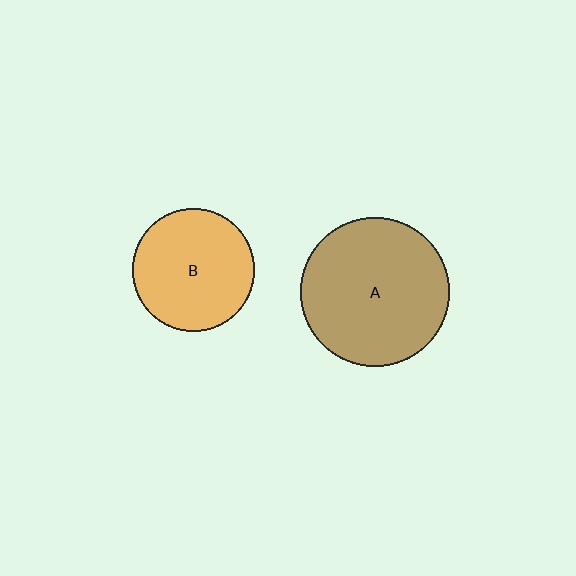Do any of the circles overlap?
No, none of the circles overlap.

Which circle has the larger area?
Circle A (brown).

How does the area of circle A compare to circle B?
Approximately 1.5 times.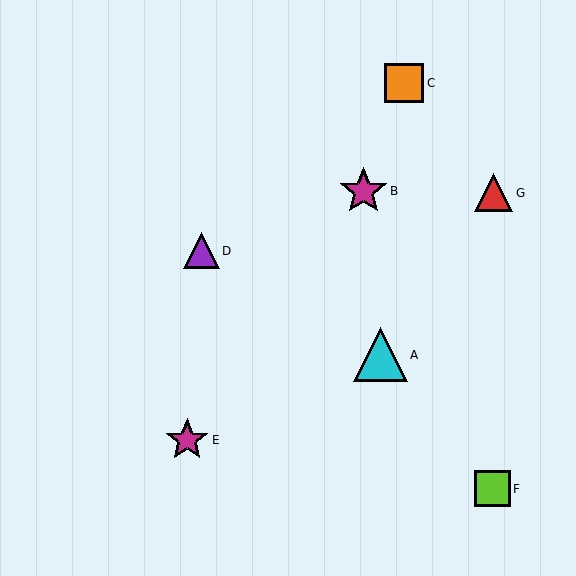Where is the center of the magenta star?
The center of the magenta star is at (187, 440).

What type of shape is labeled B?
Shape B is a magenta star.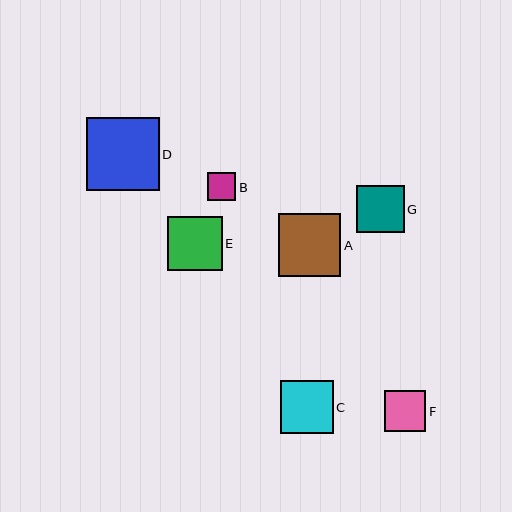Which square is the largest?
Square D is the largest with a size of approximately 72 pixels.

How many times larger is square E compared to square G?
Square E is approximately 1.1 times the size of square G.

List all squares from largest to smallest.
From largest to smallest: D, A, E, C, G, F, B.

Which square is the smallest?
Square B is the smallest with a size of approximately 28 pixels.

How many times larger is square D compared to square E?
Square D is approximately 1.3 times the size of square E.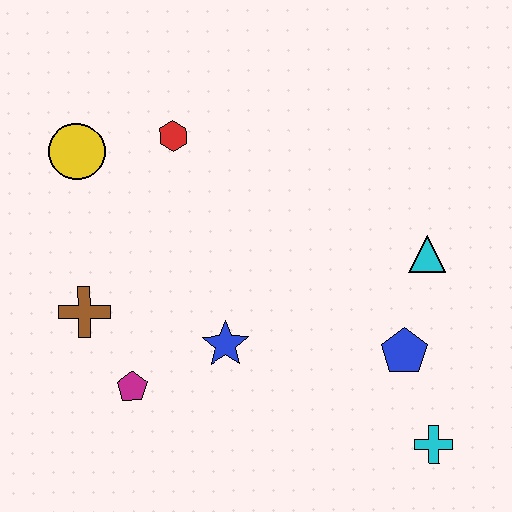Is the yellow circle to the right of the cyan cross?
No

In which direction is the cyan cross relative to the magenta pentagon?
The cyan cross is to the right of the magenta pentagon.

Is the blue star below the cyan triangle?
Yes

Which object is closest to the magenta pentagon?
The brown cross is closest to the magenta pentagon.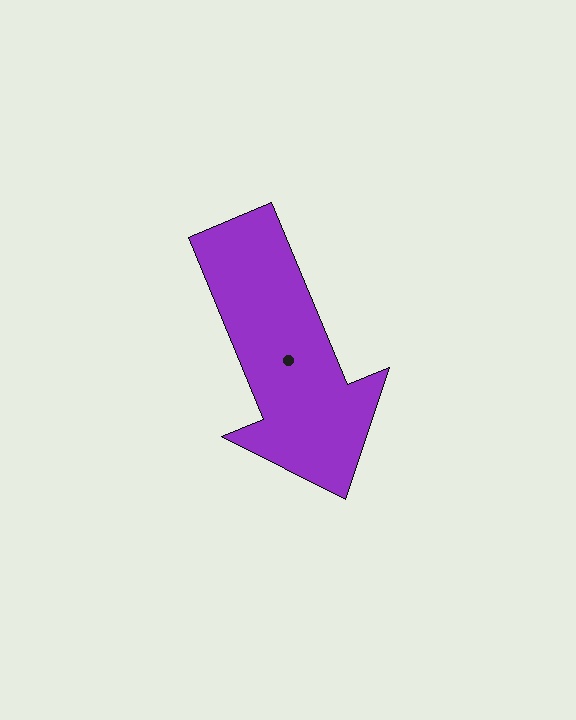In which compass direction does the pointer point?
Southeast.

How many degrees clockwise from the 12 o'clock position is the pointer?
Approximately 157 degrees.